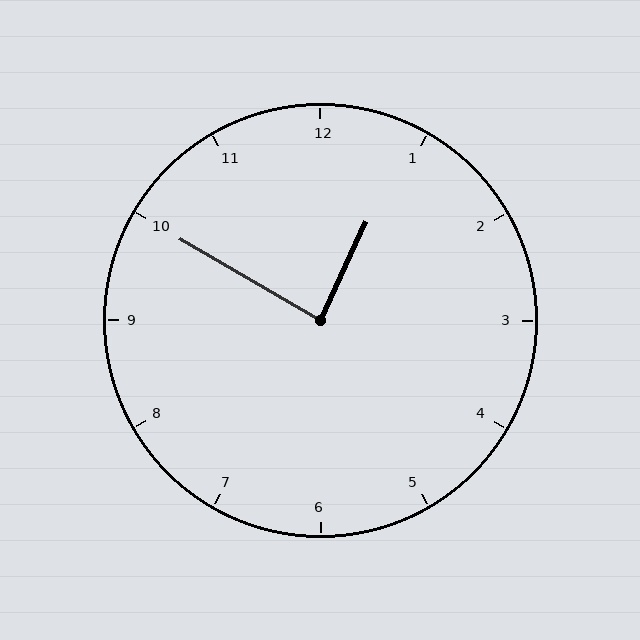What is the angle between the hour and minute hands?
Approximately 85 degrees.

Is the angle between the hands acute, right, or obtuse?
It is right.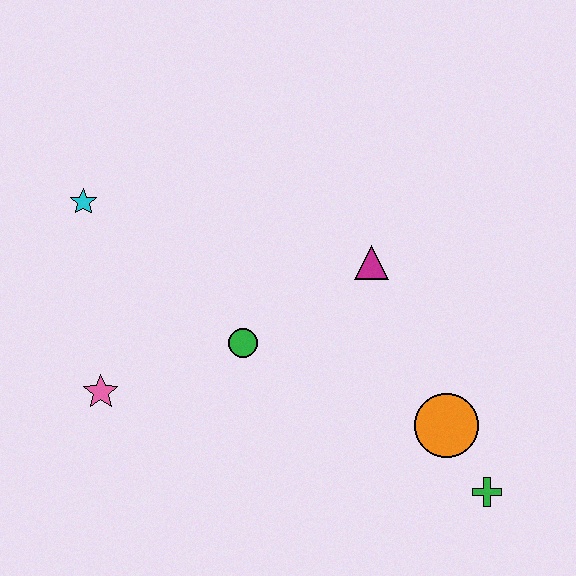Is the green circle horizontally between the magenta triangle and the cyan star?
Yes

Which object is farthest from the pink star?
The green cross is farthest from the pink star.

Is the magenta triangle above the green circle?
Yes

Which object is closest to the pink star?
The green circle is closest to the pink star.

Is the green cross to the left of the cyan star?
No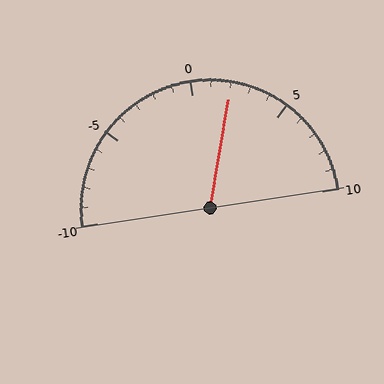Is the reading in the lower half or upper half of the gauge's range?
The reading is in the upper half of the range (-10 to 10).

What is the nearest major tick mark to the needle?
The nearest major tick mark is 0.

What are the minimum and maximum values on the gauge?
The gauge ranges from -10 to 10.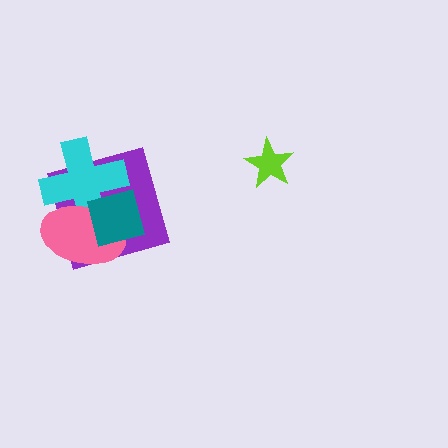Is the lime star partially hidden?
No, no other shape covers it.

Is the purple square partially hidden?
Yes, it is partially covered by another shape.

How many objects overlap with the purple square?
3 objects overlap with the purple square.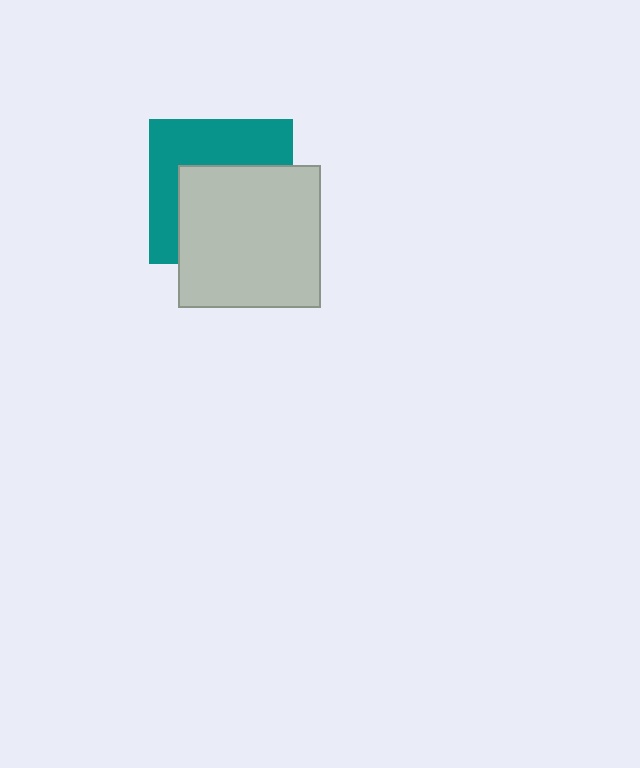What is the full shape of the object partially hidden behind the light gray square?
The partially hidden object is a teal square.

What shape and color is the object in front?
The object in front is a light gray square.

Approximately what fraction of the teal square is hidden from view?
Roughly 55% of the teal square is hidden behind the light gray square.